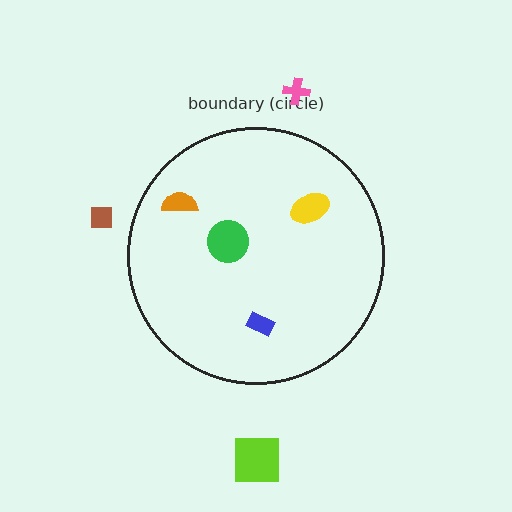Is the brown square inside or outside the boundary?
Outside.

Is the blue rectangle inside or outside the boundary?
Inside.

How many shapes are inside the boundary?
4 inside, 3 outside.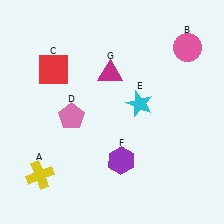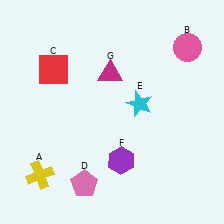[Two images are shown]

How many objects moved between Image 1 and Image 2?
1 object moved between the two images.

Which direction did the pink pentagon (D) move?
The pink pentagon (D) moved down.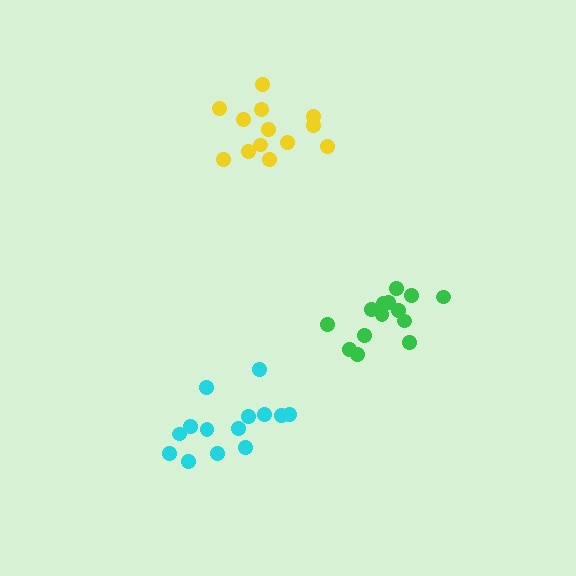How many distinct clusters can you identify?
There are 3 distinct clusters.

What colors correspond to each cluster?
The clusters are colored: cyan, green, yellow.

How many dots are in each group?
Group 1: 14 dots, Group 2: 14 dots, Group 3: 13 dots (41 total).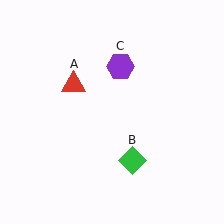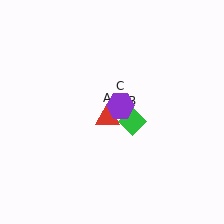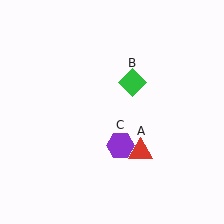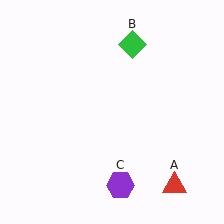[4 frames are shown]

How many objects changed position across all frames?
3 objects changed position: red triangle (object A), green diamond (object B), purple hexagon (object C).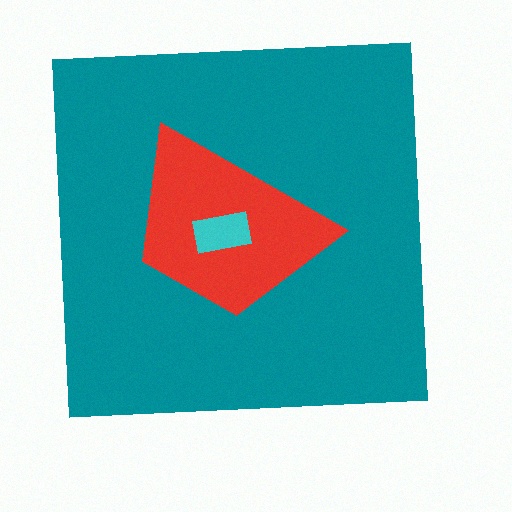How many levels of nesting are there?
3.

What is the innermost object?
The cyan rectangle.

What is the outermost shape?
The teal square.